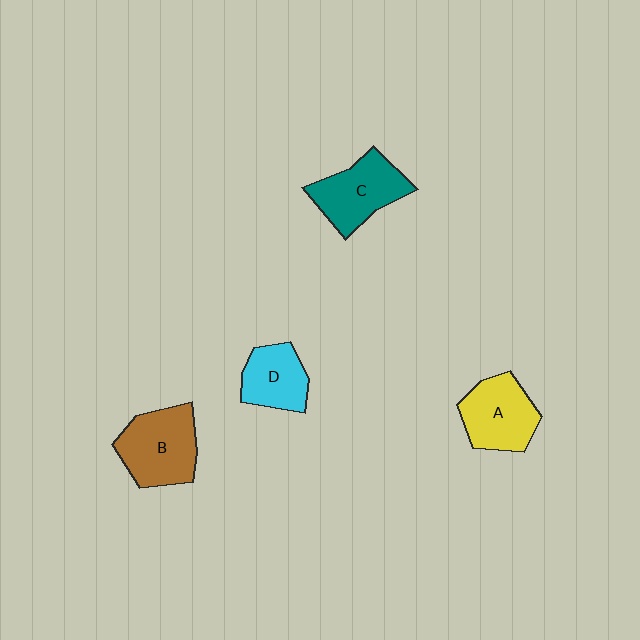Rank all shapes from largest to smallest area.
From largest to smallest: B (brown), C (teal), A (yellow), D (cyan).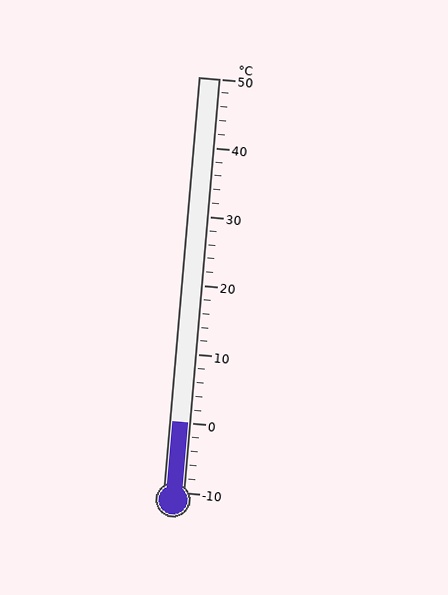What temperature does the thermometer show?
The thermometer shows approximately 0°C.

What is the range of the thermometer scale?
The thermometer scale ranges from -10°C to 50°C.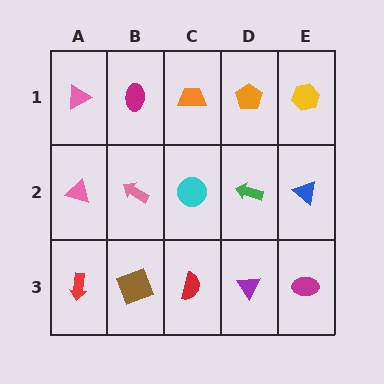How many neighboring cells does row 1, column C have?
3.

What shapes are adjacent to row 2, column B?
A magenta ellipse (row 1, column B), a brown square (row 3, column B), a pink triangle (row 2, column A), a cyan circle (row 2, column C).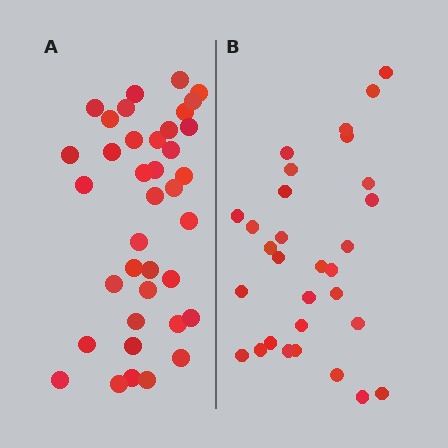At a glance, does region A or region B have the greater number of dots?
Region A (the left region) has more dots.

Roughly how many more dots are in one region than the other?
Region A has roughly 8 or so more dots than region B.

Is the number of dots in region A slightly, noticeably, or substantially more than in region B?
Region A has noticeably more, but not dramatically so. The ratio is roughly 1.3 to 1.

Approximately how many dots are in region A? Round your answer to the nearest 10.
About 40 dots. (The exact count is 38, which rounds to 40.)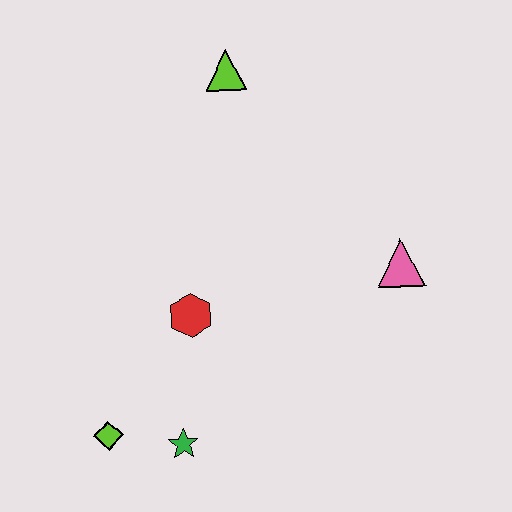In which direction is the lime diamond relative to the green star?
The lime diamond is to the left of the green star.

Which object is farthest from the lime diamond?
The lime triangle is farthest from the lime diamond.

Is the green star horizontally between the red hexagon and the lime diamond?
Yes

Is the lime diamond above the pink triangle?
No